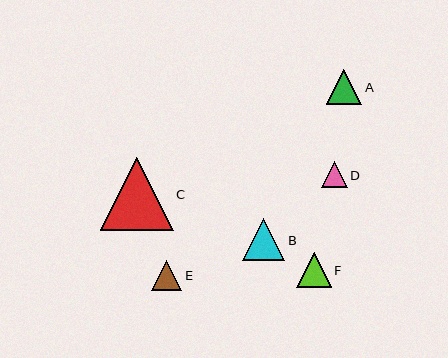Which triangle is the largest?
Triangle C is the largest with a size of approximately 73 pixels.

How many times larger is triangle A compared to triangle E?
Triangle A is approximately 1.2 times the size of triangle E.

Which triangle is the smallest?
Triangle D is the smallest with a size of approximately 26 pixels.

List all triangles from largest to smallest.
From largest to smallest: C, B, A, F, E, D.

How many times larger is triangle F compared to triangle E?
Triangle F is approximately 1.1 times the size of triangle E.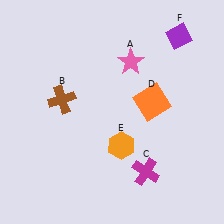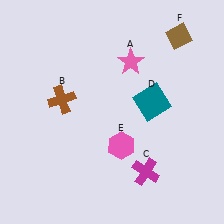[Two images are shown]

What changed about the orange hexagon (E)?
In Image 1, E is orange. In Image 2, it changed to pink.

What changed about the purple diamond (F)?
In Image 1, F is purple. In Image 2, it changed to brown.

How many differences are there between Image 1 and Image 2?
There are 3 differences between the two images.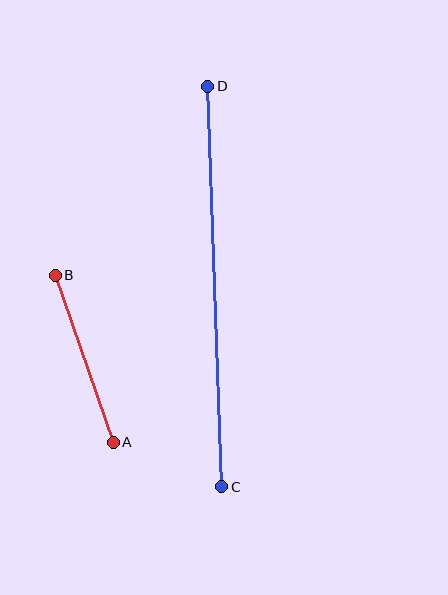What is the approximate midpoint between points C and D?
The midpoint is at approximately (215, 286) pixels.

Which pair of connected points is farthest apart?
Points C and D are farthest apart.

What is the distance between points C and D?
The distance is approximately 401 pixels.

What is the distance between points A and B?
The distance is approximately 177 pixels.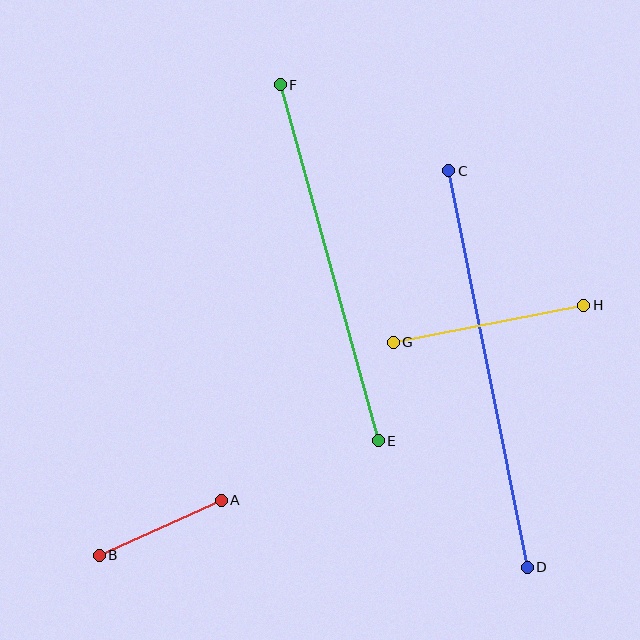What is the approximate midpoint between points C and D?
The midpoint is at approximately (488, 369) pixels.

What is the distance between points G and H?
The distance is approximately 194 pixels.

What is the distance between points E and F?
The distance is approximately 369 pixels.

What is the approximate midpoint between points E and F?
The midpoint is at approximately (329, 263) pixels.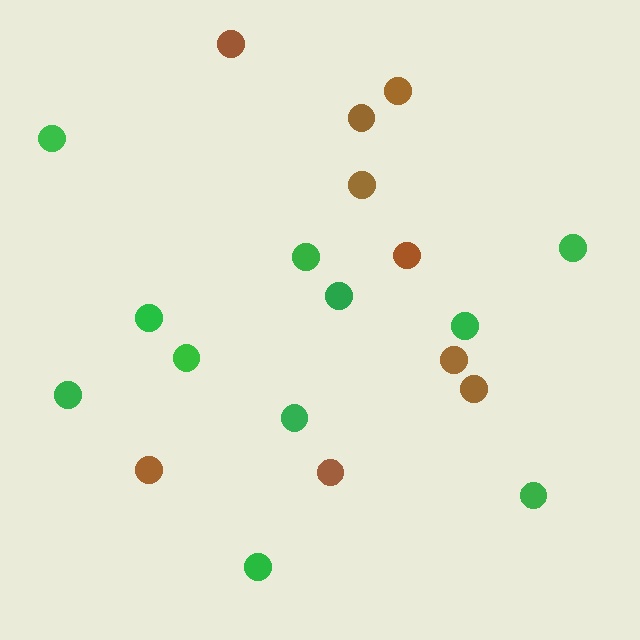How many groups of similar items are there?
There are 2 groups: one group of brown circles (9) and one group of green circles (11).